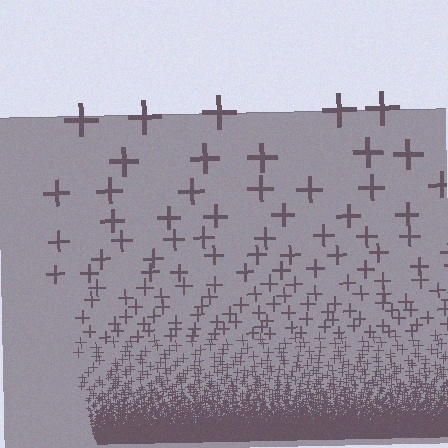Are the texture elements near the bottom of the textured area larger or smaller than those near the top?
Smaller. The gradient is inverted — elements near the bottom are smaller and denser.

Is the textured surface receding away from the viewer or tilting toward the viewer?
The surface appears to tilt toward the viewer. Texture elements get larger and sparser toward the top.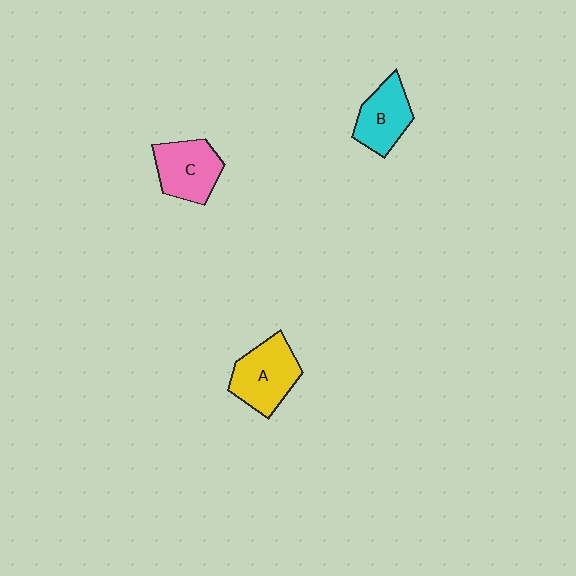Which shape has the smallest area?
Shape B (cyan).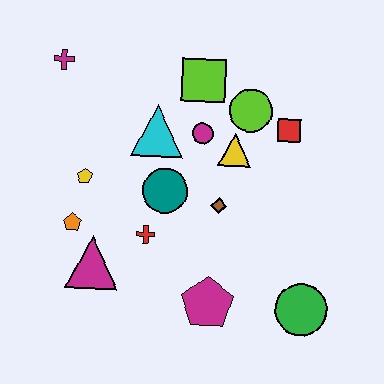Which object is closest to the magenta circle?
The yellow triangle is closest to the magenta circle.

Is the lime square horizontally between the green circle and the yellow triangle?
No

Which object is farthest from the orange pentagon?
The green circle is farthest from the orange pentagon.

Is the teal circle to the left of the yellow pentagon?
No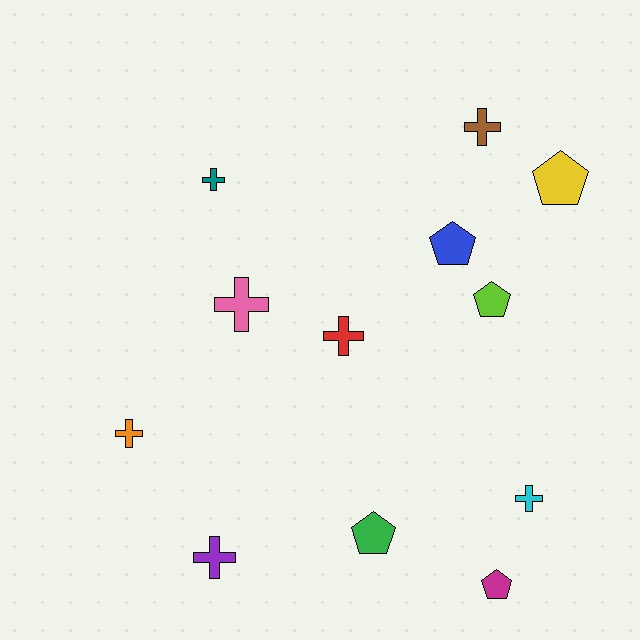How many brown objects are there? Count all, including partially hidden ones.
There is 1 brown object.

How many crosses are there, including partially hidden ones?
There are 7 crosses.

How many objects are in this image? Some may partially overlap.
There are 12 objects.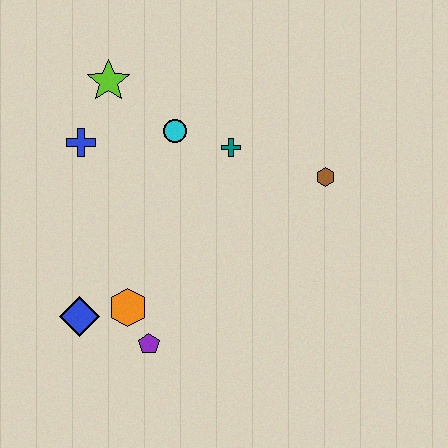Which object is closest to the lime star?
The blue cross is closest to the lime star.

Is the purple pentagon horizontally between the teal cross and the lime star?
Yes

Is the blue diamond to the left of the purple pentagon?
Yes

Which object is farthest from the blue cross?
The brown hexagon is farthest from the blue cross.